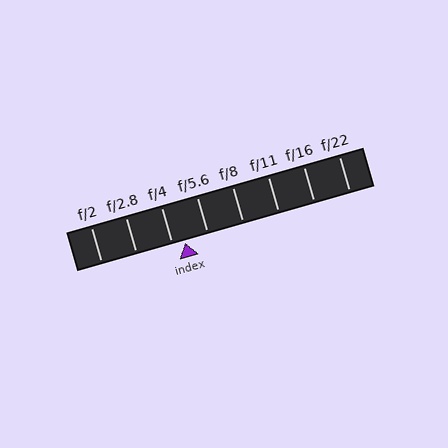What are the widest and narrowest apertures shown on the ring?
The widest aperture shown is f/2 and the narrowest is f/22.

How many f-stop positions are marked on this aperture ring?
There are 8 f-stop positions marked.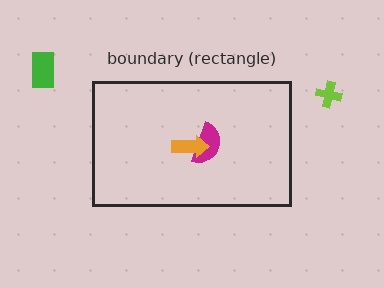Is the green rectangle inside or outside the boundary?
Outside.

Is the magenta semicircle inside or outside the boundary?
Inside.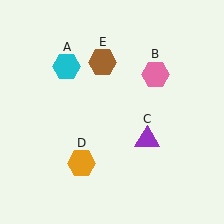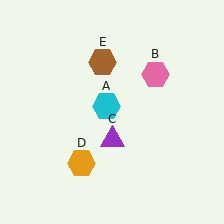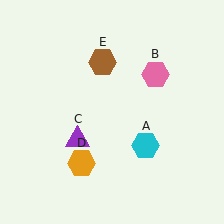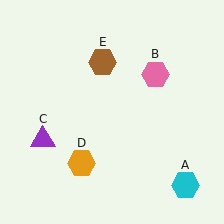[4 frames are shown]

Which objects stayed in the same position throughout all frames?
Pink hexagon (object B) and orange hexagon (object D) and brown hexagon (object E) remained stationary.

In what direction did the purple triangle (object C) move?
The purple triangle (object C) moved left.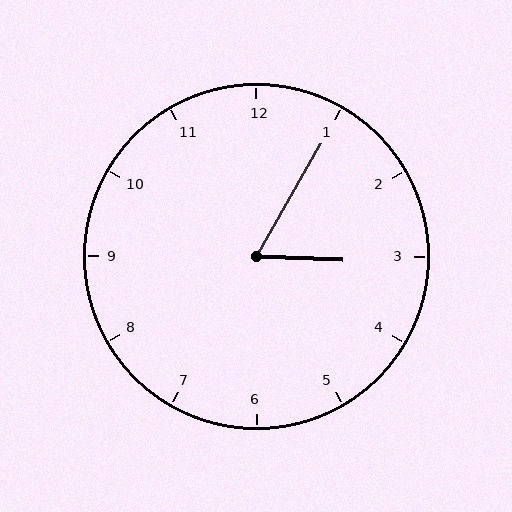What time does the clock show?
3:05.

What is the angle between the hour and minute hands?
Approximately 62 degrees.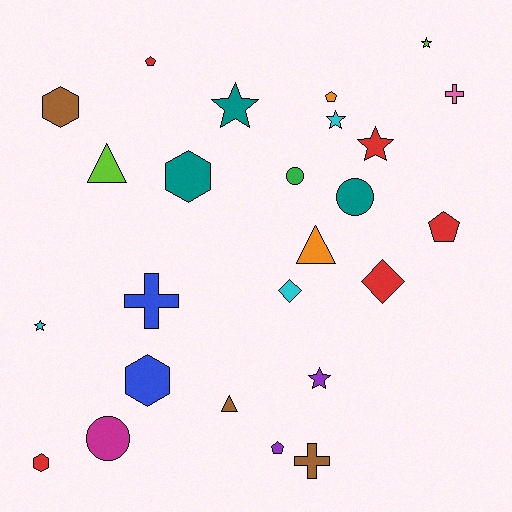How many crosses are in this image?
There are 3 crosses.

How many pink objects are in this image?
There is 1 pink object.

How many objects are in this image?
There are 25 objects.